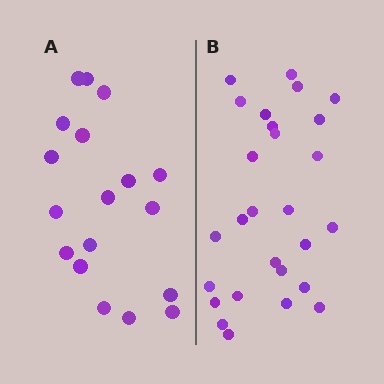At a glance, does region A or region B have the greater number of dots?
Region B (the right region) has more dots.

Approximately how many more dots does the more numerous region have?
Region B has roughly 8 or so more dots than region A.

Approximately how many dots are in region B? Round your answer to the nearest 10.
About 30 dots. (The exact count is 27, which rounds to 30.)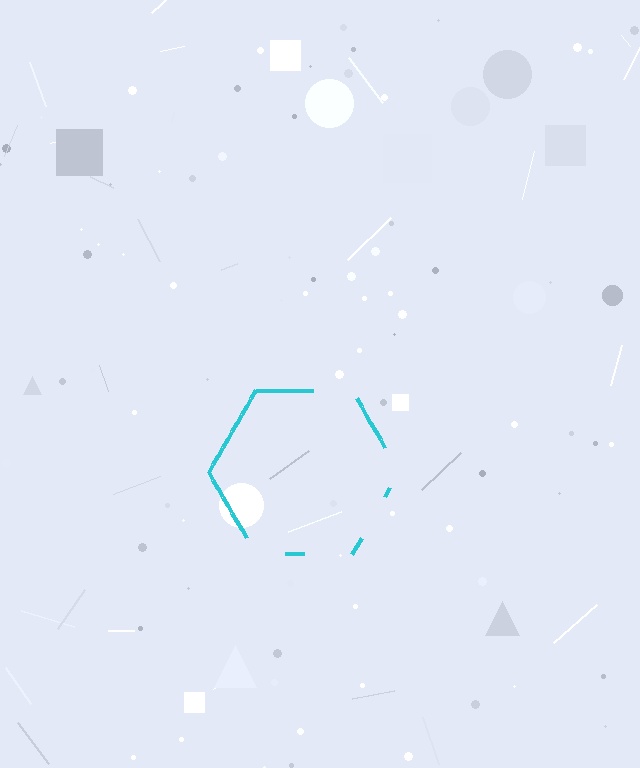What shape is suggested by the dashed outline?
The dashed outline suggests a hexagon.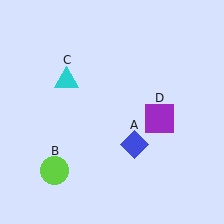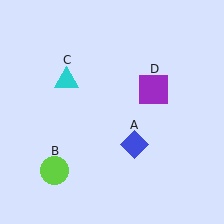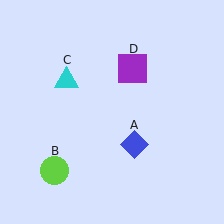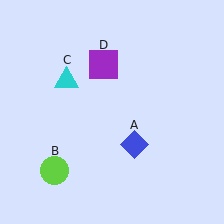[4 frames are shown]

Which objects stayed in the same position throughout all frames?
Blue diamond (object A) and lime circle (object B) and cyan triangle (object C) remained stationary.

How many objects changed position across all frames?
1 object changed position: purple square (object D).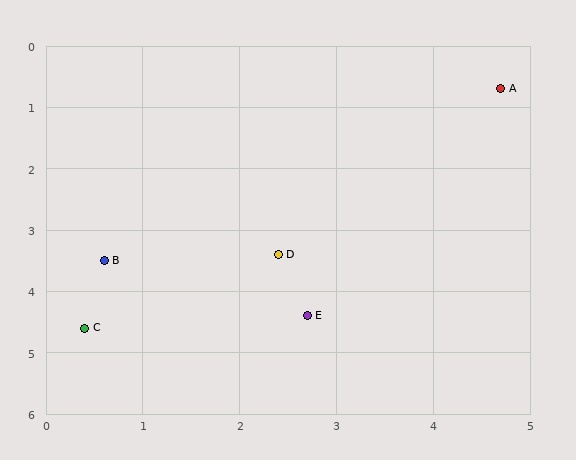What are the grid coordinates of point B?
Point B is at approximately (0.6, 3.5).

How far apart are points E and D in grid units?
Points E and D are about 1.0 grid units apart.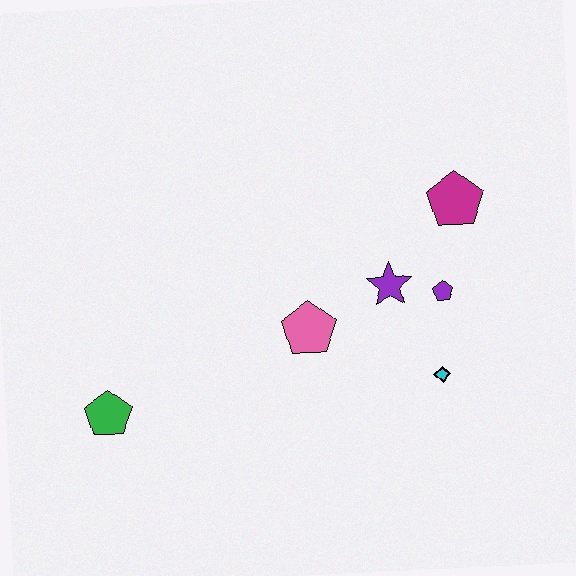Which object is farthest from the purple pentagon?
The green pentagon is farthest from the purple pentagon.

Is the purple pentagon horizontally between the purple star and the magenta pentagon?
Yes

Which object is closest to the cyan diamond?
The purple pentagon is closest to the cyan diamond.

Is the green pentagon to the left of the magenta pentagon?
Yes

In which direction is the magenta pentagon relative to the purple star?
The magenta pentagon is above the purple star.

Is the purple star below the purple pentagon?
No